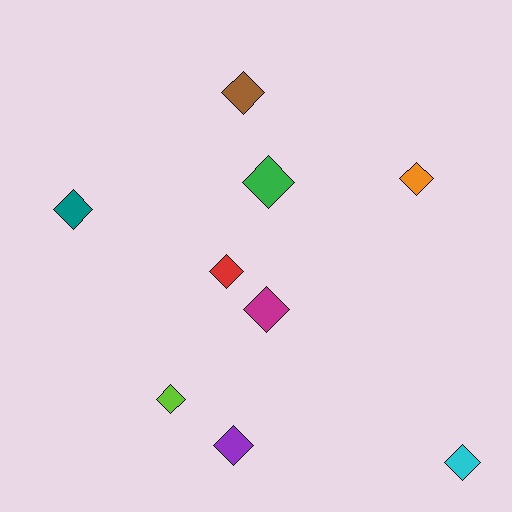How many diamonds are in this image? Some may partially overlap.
There are 9 diamonds.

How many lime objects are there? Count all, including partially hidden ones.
There is 1 lime object.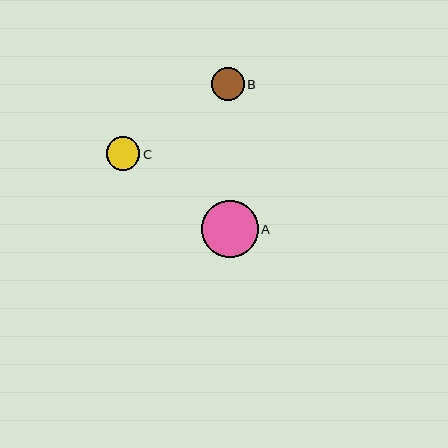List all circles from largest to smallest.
From largest to smallest: A, C, B.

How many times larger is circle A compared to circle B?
Circle A is approximately 1.7 times the size of circle B.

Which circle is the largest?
Circle A is the largest with a size of approximately 57 pixels.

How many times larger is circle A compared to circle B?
Circle A is approximately 1.7 times the size of circle B.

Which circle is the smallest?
Circle B is the smallest with a size of approximately 33 pixels.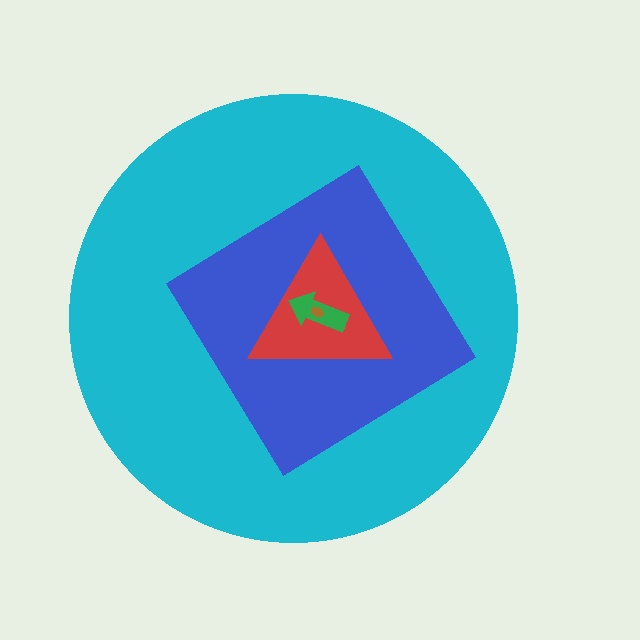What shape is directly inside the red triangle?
The green arrow.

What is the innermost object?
The brown ellipse.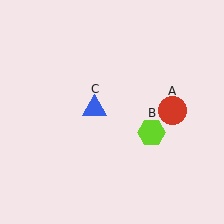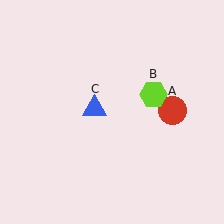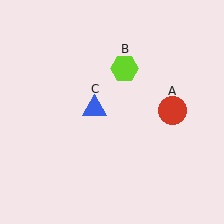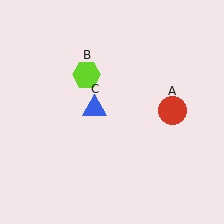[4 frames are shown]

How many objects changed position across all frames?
1 object changed position: lime hexagon (object B).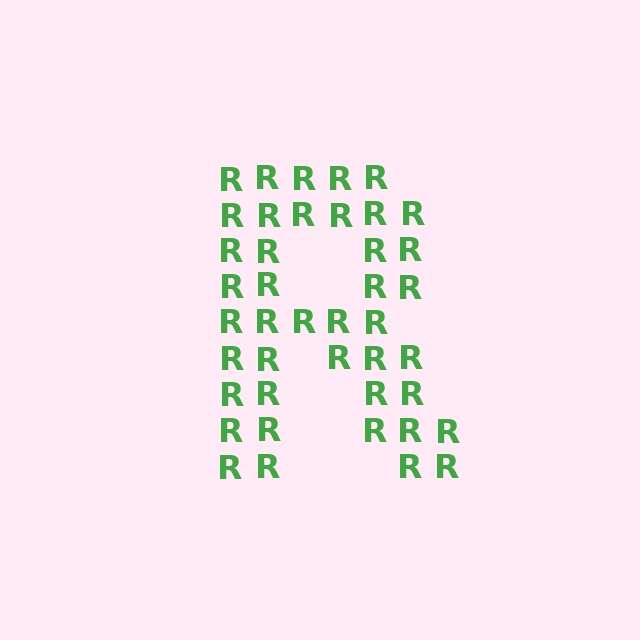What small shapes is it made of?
It is made of small letter R's.